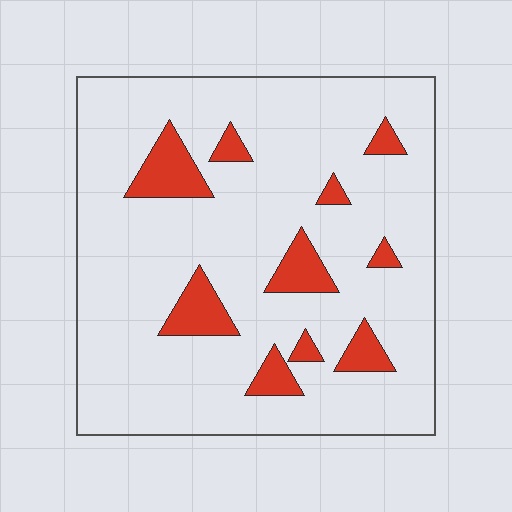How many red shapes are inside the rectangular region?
10.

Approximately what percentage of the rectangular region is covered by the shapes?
Approximately 15%.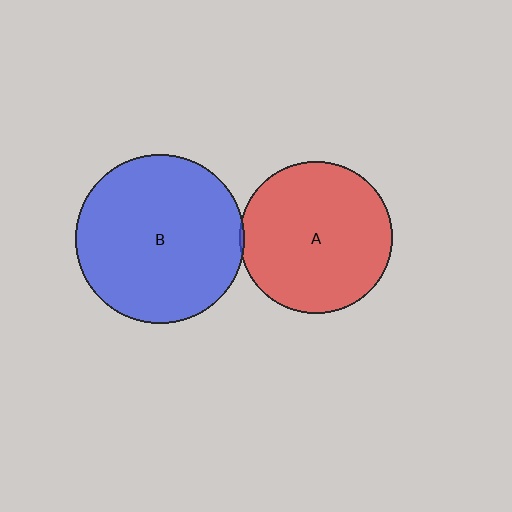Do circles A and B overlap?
Yes.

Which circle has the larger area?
Circle B (blue).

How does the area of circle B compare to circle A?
Approximately 1.2 times.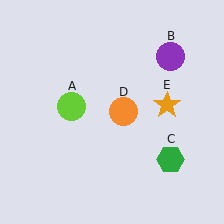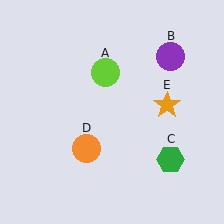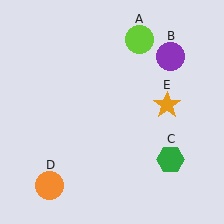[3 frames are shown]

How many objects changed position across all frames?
2 objects changed position: lime circle (object A), orange circle (object D).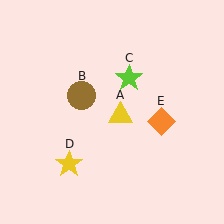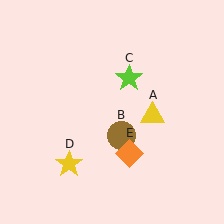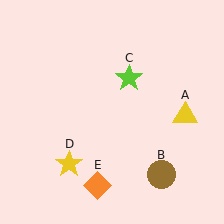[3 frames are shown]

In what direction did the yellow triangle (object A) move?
The yellow triangle (object A) moved right.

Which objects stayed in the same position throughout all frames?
Lime star (object C) and yellow star (object D) remained stationary.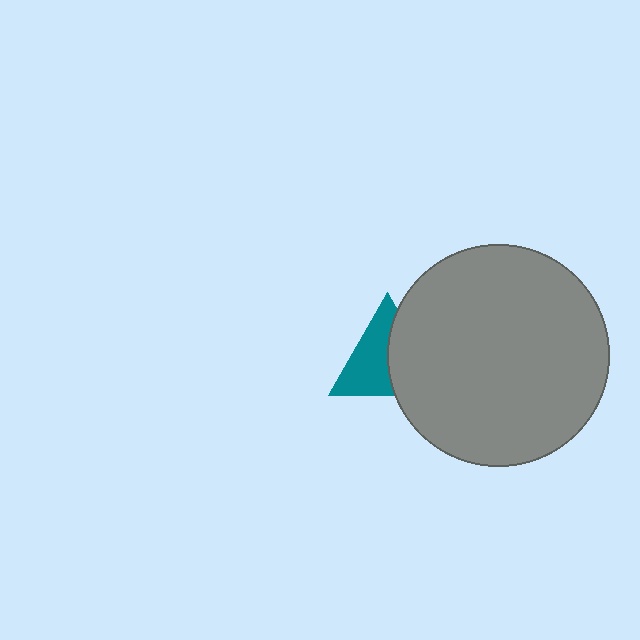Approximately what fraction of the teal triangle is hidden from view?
Roughly 45% of the teal triangle is hidden behind the gray circle.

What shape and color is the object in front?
The object in front is a gray circle.